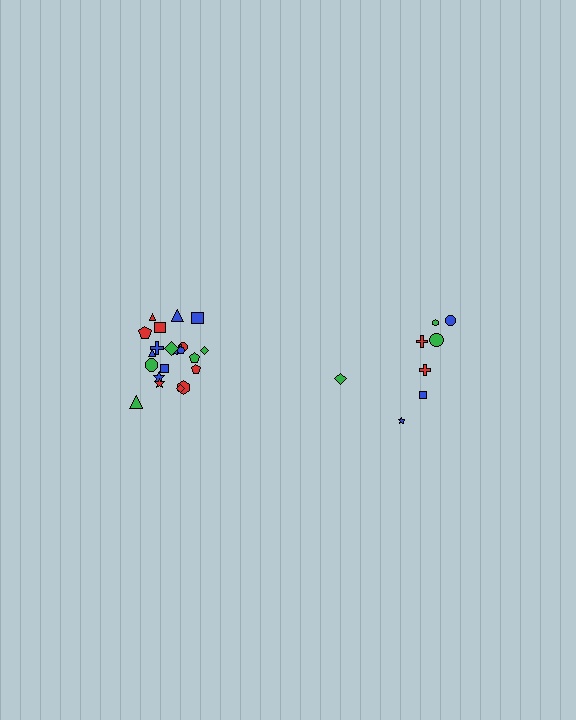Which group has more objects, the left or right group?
The left group.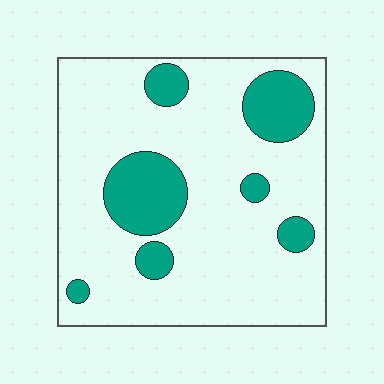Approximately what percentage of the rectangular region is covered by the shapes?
Approximately 20%.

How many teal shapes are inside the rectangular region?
7.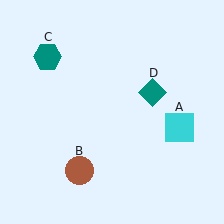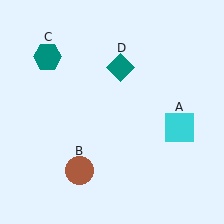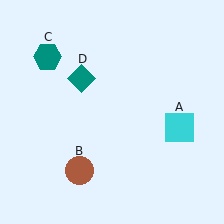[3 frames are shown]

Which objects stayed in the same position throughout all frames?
Cyan square (object A) and brown circle (object B) and teal hexagon (object C) remained stationary.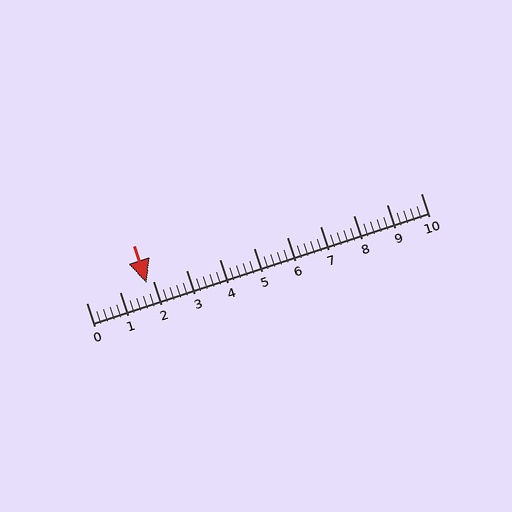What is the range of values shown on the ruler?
The ruler shows values from 0 to 10.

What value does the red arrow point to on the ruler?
The red arrow points to approximately 1.8.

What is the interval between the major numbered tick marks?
The major tick marks are spaced 1 units apart.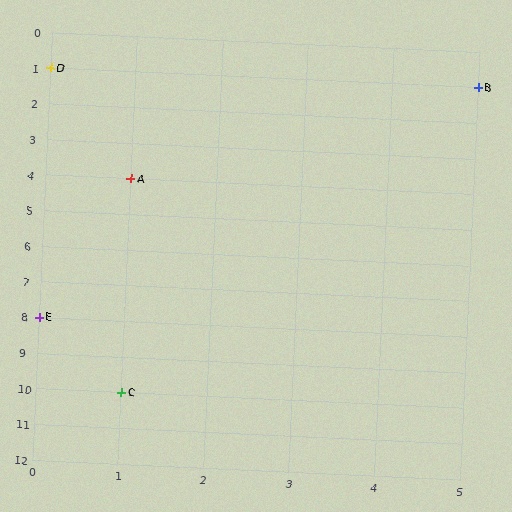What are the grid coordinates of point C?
Point C is at grid coordinates (1, 10).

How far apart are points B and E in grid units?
Points B and E are 5 columns and 7 rows apart (about 8.6 grid units diagonally).